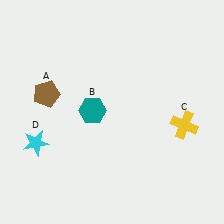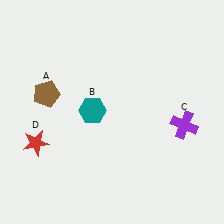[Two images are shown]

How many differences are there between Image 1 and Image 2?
There are 2 differences between the two images.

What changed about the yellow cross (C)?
In Image 1, C is yellow. In Image 2, it changed to purple.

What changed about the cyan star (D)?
In Image 1, D is cyan. In Image 2, it changed to red.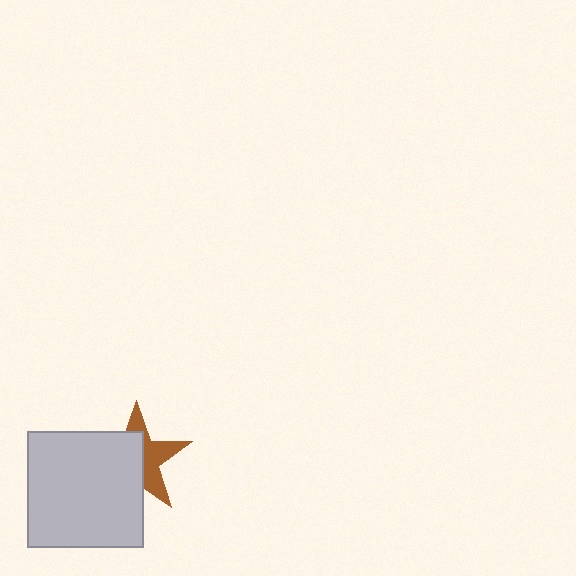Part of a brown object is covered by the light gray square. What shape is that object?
It is a star.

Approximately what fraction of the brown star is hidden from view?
Roughly 55% of the brown star is hidden behind the light gray square.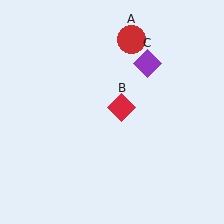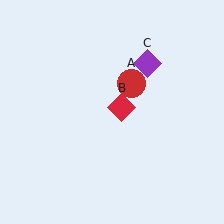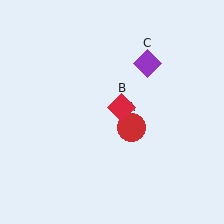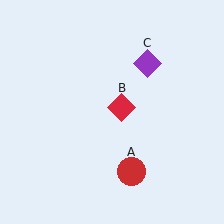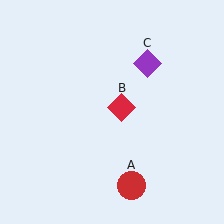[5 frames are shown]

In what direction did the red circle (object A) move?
The red circle (object A) moved down.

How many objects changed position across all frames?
1 object changed position: red circle (object A).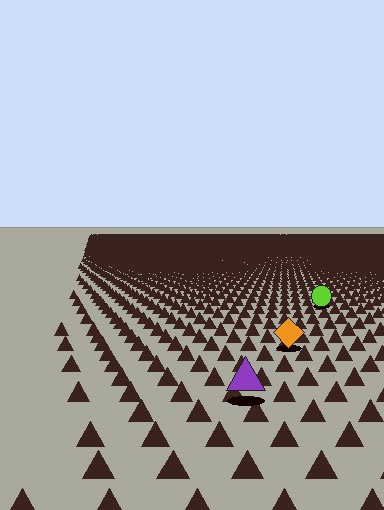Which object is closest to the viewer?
The purple triangle is closest. The texture marks near it are larger and more spread out.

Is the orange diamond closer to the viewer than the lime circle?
Yes. The orange diamond is closer — you can tell from the texture gradient: the ground texture is coarser near it.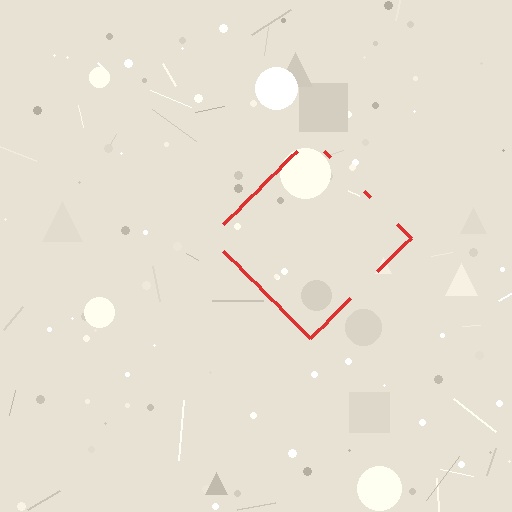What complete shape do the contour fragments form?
The contour fragments form a diamond.